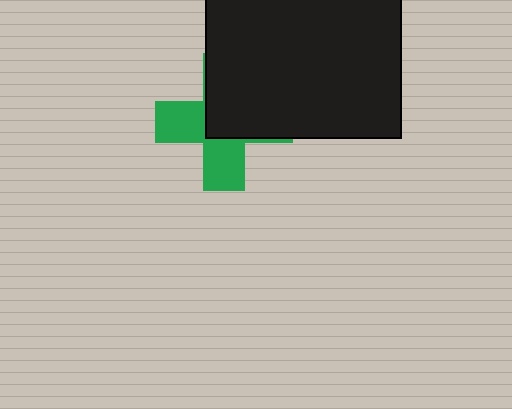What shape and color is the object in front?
The object in front is a black rectangle.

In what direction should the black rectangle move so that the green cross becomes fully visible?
The black rectangle should move toward the upper-right. That is the shortest direction to clear the overlap and leave the green cross fully visible.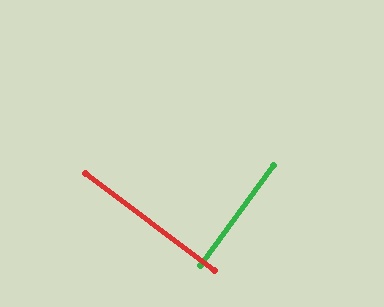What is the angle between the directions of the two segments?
Approximately 89 degrees.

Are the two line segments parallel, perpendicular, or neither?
Perpendicular — they meet at approximately 89°.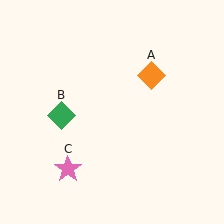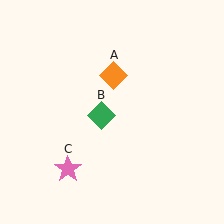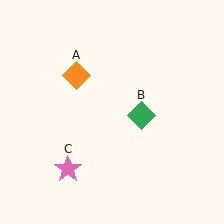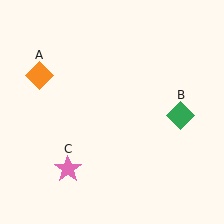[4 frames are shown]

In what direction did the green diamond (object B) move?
The green diamond (object B) moved right.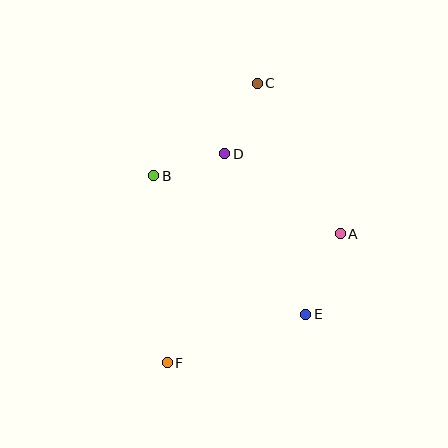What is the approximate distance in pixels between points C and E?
The distance between C and E is approximately 236 pixels.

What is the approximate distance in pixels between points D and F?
The distance between D and F is approximately 216 pixels.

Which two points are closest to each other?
Points B and D are closest to each other.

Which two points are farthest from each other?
Points C and F are farthest from each other.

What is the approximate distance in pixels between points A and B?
The distance between A and B is approximately 195 pixels.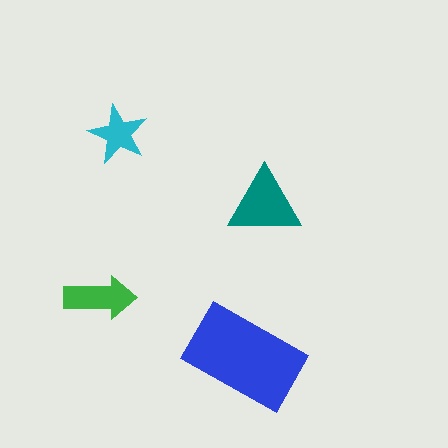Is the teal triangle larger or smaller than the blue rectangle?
Smaller.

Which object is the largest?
The blue rectangle.